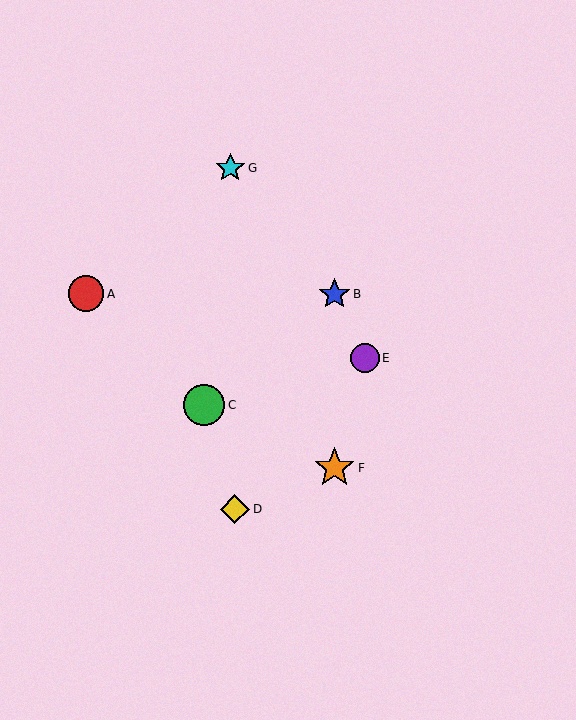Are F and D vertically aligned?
No, F is at x≈334 and D is at x≈235.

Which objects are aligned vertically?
Objects B, F are aligned vertically.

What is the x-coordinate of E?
Object E is at x≈365.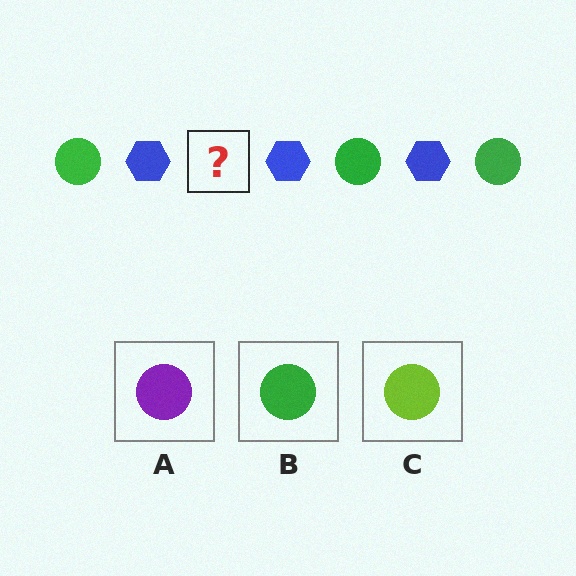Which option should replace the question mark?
Option B.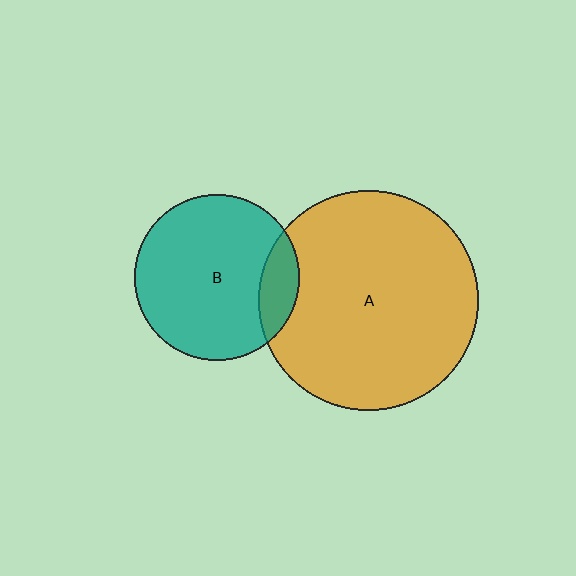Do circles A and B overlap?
Yes.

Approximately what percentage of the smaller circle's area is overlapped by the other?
Approximately 15%.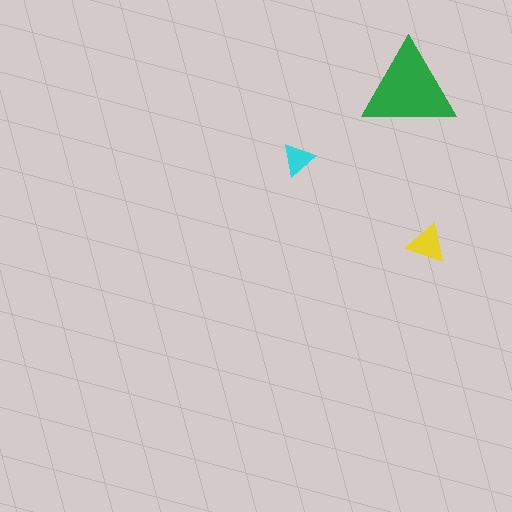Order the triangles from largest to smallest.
the green one, the yellow one, the cyan one.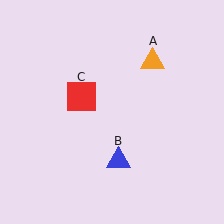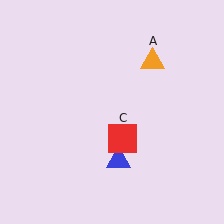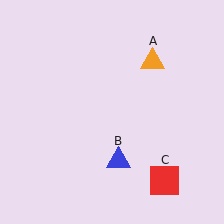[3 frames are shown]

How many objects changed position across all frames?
1 object changed position: red square (object C).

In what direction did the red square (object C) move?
The red square (object C) moved down and to the right.